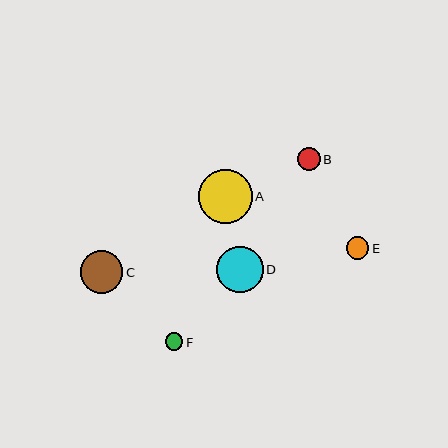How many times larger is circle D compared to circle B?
Circle D is approximately 2.0 times the size of circle B.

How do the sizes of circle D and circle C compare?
Circle D and circle C are approximately the same size.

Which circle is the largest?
Circle A is the largest with a size of approximately 54 pixels.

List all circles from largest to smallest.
From largest to smallest: A, D, C, E, B, F.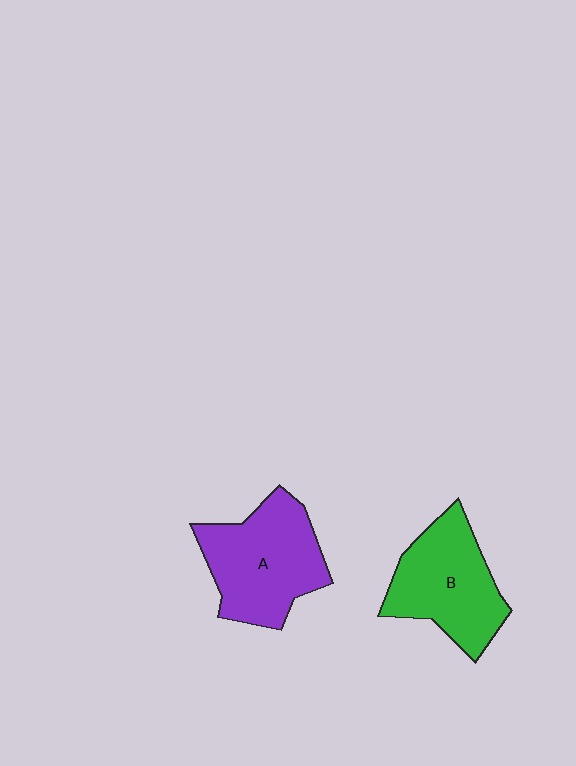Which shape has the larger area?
Shape A (purple).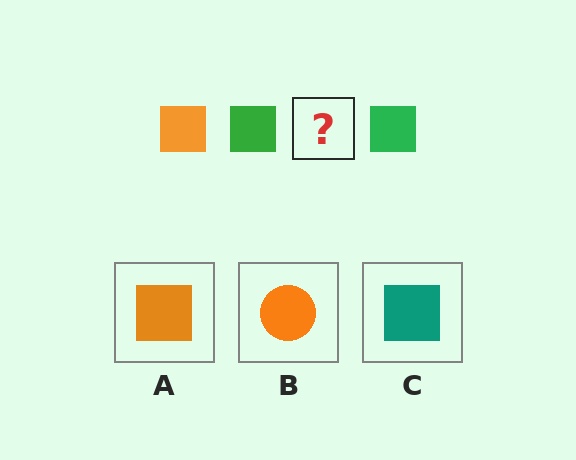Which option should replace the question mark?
Option A.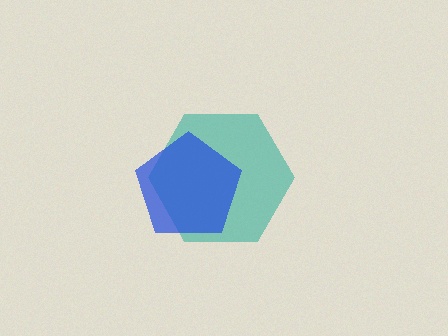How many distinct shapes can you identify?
There are 2 distinct shapes: a teal hexagon, a blue pentagon.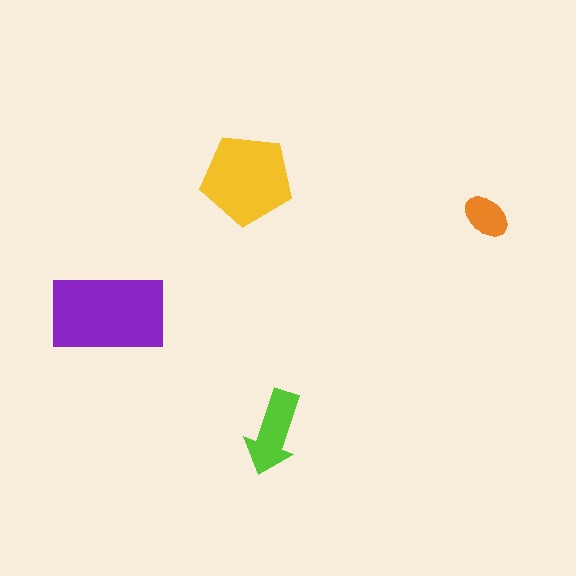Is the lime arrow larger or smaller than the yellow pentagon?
Smaller.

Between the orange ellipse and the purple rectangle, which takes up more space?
The purple rectangle.